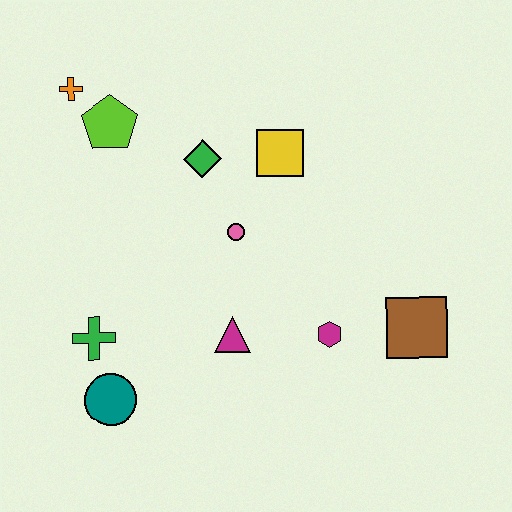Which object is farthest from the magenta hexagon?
The orange cross is farthest from the magenta hexagon.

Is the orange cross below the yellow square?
No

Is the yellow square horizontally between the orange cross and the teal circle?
No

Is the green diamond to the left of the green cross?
No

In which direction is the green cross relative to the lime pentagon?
The green cross is below the lime pentagon.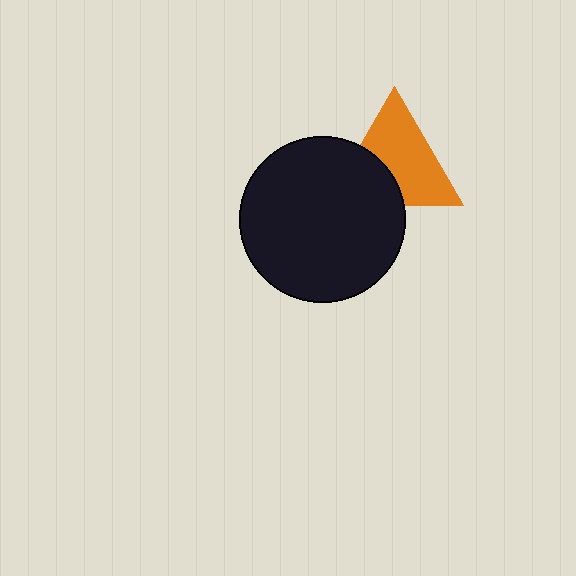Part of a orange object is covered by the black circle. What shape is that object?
It is a triangle.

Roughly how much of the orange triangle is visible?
Most of it is visible (roughly 66%).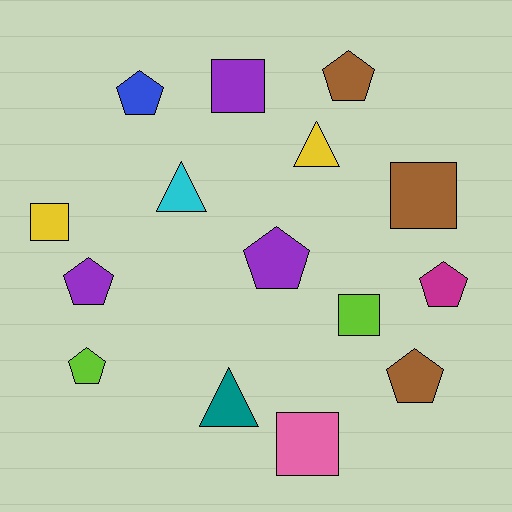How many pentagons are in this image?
There are 7 pentagons.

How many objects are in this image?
There are 15 objects.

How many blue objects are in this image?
There is 1 blue object.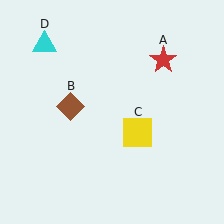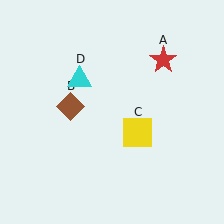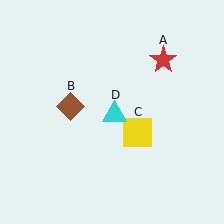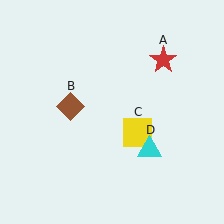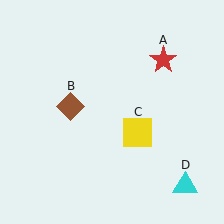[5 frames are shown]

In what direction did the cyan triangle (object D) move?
The cyan triangle (object D) moved down and to the right.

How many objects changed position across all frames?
1 object changed position: cyan triangle (object D).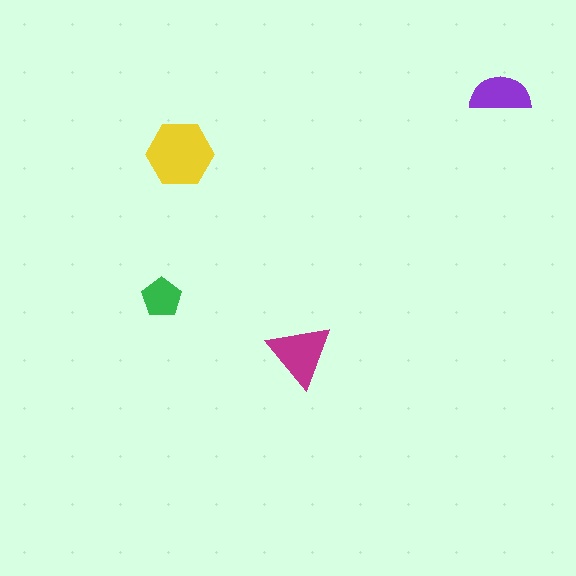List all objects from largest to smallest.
The yellow hexagon, the magenta triangle, the purple semicircle, the green pentagon.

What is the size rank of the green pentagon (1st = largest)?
4th.